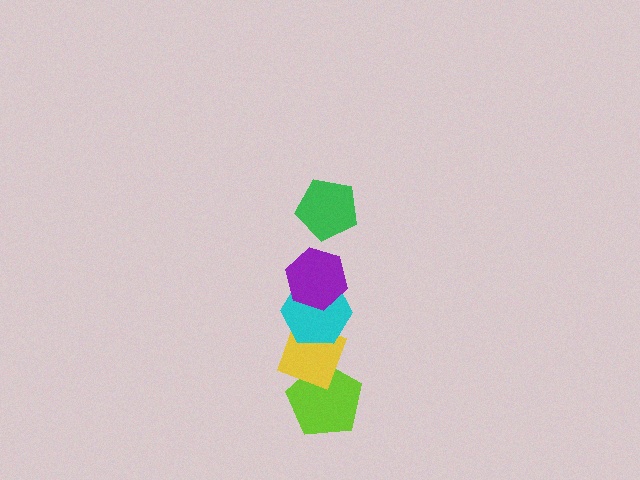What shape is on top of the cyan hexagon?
The purple hexagon is on top of the cyan hexagon.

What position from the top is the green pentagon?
The green pentagon is 1st from the top.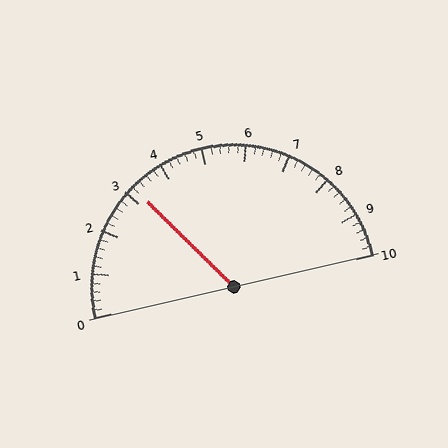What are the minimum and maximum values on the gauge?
The gauge ranges from 0 to 10.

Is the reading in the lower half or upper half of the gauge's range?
The reading is in the lower half of the range (0 to 10).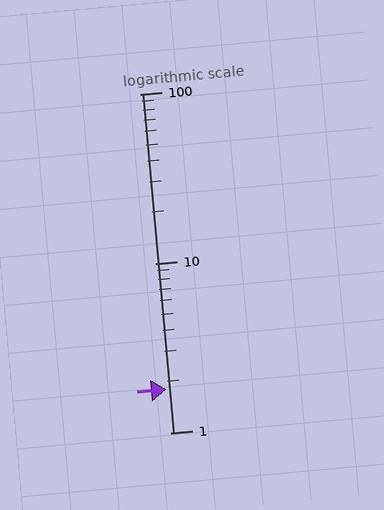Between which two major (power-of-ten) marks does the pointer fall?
The pointer is between 1 and 10.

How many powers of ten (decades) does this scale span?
The scale spans 2 decades, from 1 to 100.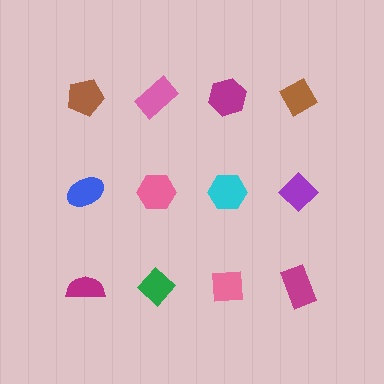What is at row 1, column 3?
A magenta hexagon.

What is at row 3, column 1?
A magenta semicircle.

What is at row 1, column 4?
A brown diamond.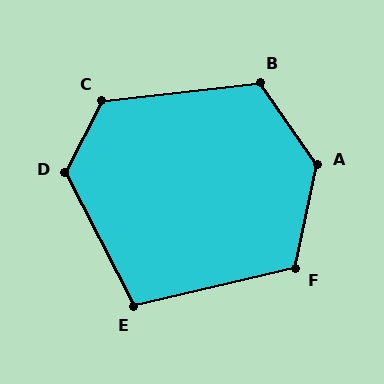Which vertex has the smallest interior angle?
E, at approximately 104 degrees.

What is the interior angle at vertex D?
Approximately 126 degrees (obtuse).